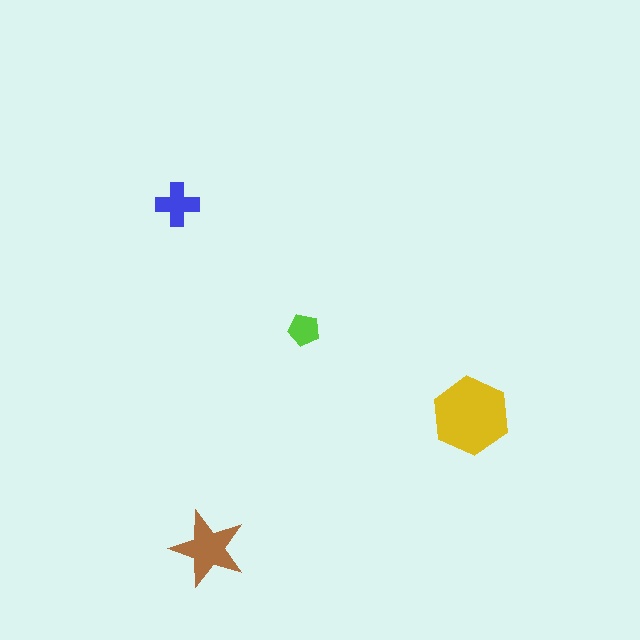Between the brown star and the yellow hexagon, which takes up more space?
The yellow hexagon.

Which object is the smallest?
The lime pentagon.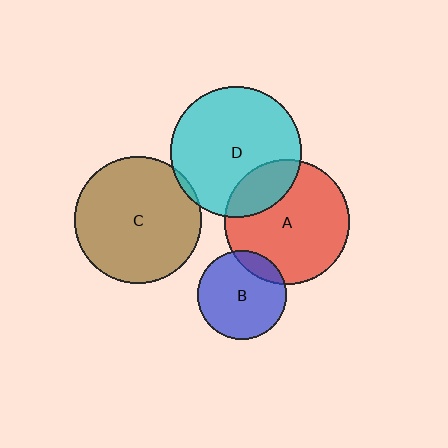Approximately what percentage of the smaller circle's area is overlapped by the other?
Approximately 20%.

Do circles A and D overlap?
Yes.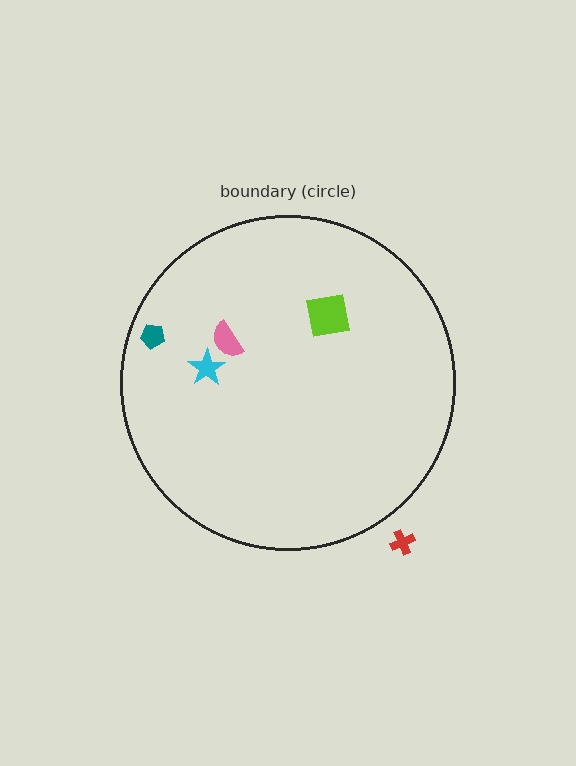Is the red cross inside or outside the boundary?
Outside.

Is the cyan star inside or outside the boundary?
Inside.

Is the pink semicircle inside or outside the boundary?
Inside.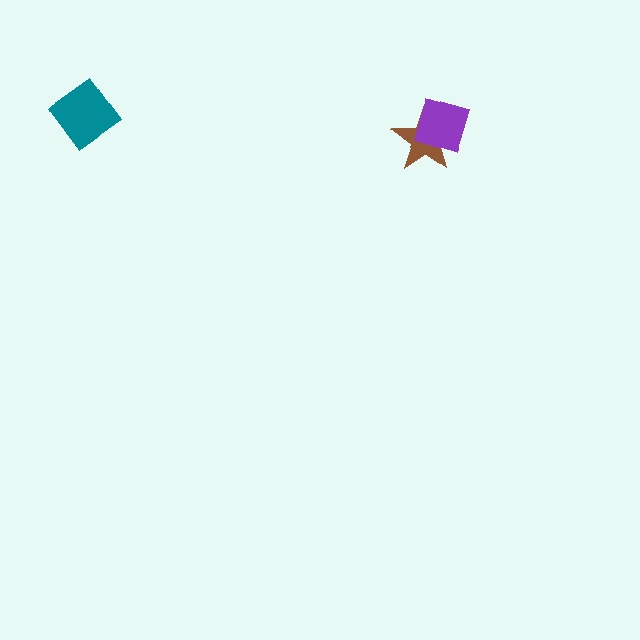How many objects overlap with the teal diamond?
0 objects overlap with the teal diamond.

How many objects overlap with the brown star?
1 object overlaps with the brown star.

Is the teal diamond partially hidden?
No, no other shape covers it.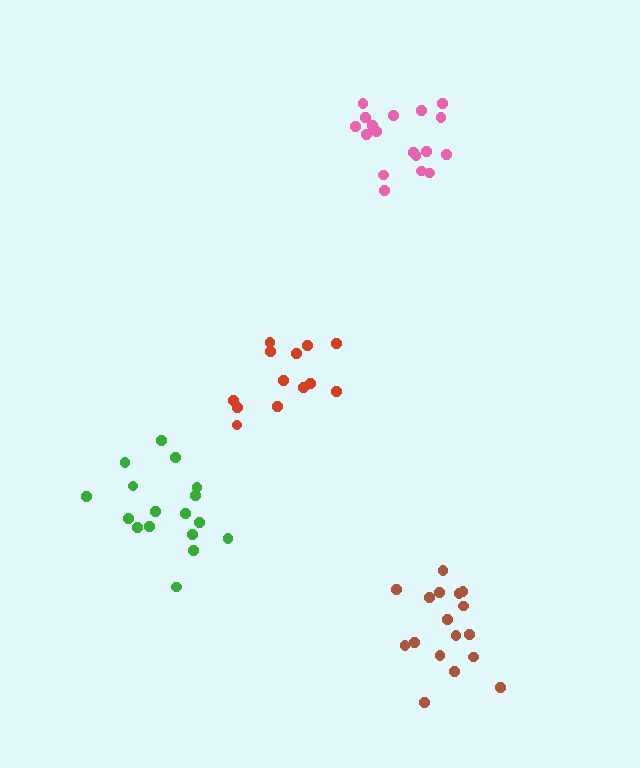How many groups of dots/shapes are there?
There are 4 groups.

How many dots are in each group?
Group 1: 17 dots, Group 2: 18 dots, Group 3: 13 dots, Group 4: 17 dots (65 total).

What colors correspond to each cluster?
The clusters are colored: brown, pink, red, green.